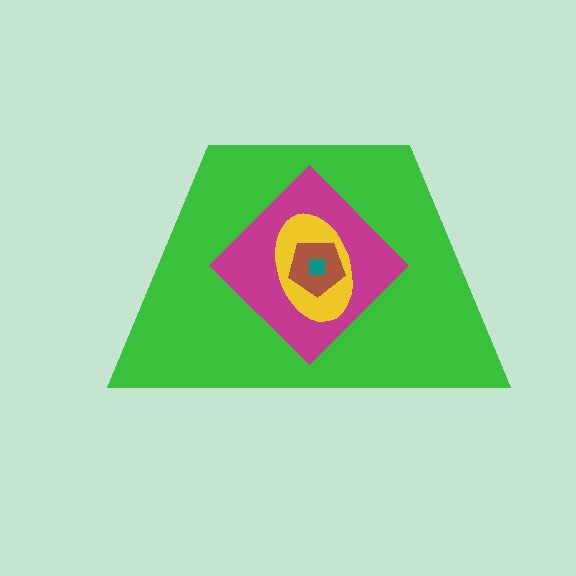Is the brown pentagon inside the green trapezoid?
Yes.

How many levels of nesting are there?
5.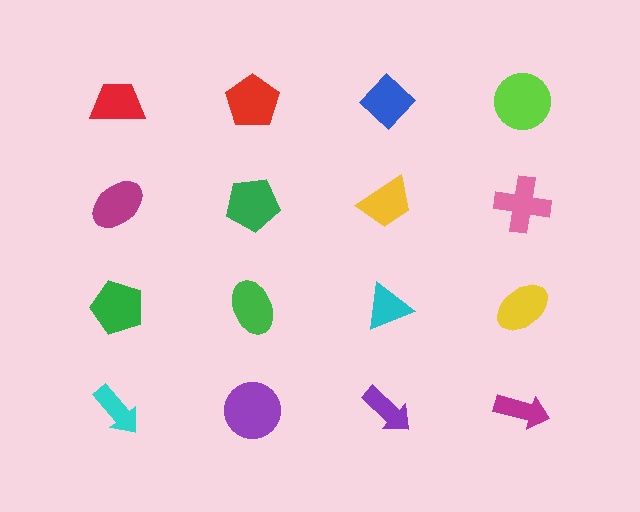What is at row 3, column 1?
A green pentagon.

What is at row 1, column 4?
A lime circle.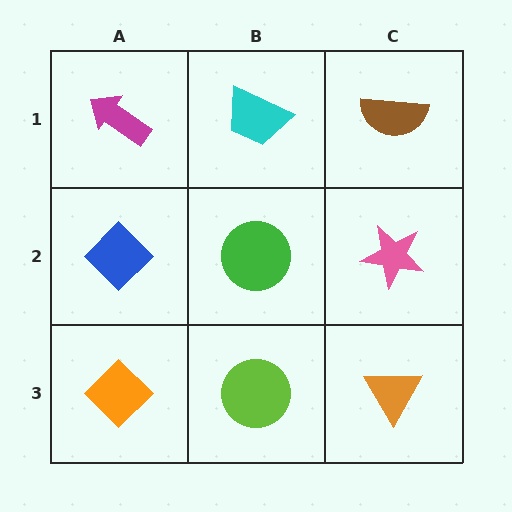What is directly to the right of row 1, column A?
A cyan trapezoid.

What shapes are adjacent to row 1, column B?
A green circle (row 2, column B), a magenta arrow (row 1, column A), a brown semicircle (row 1, column C).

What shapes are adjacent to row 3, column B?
A green circle (row 2, column B), an orange diamond (row 3, column A), an orange triangle (row 3, column C).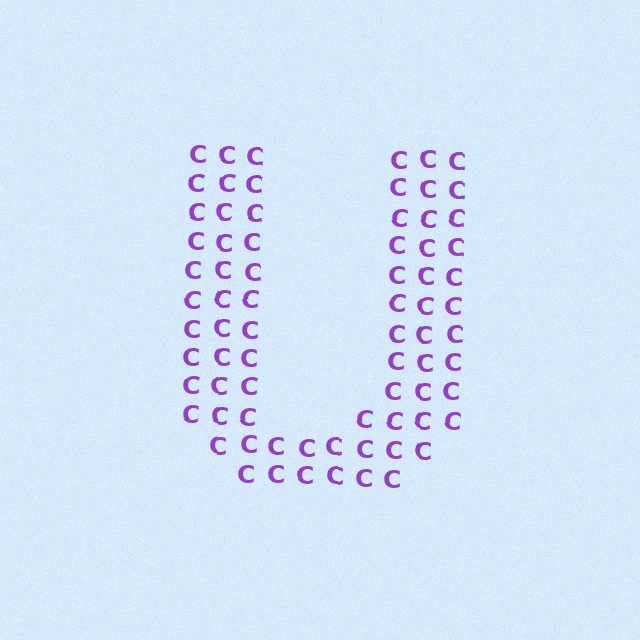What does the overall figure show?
The overall figure shows the letter U.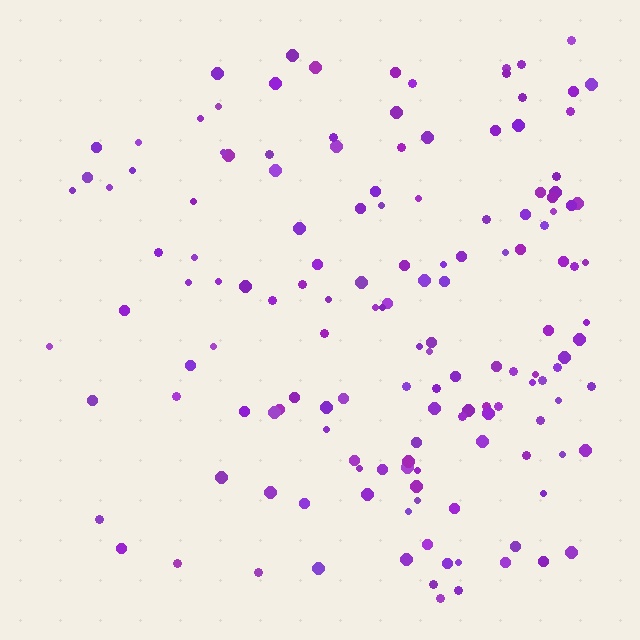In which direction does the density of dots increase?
From left to right, with the right side densest.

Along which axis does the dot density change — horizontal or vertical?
Horizontal.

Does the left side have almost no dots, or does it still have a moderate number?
Still a moderate number, just noticeably fewer than the right.